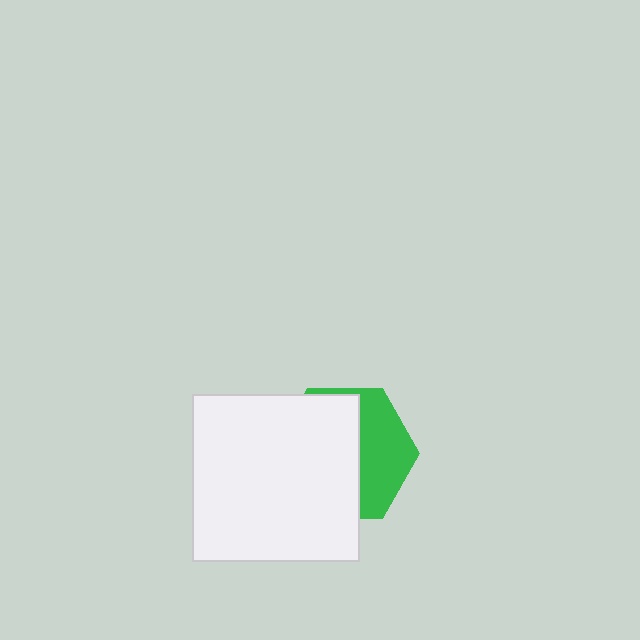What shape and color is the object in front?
The object in front is a white square.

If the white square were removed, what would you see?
You would see the complete green hexagon.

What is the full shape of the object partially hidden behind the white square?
The partially hidden object is a green hexagon.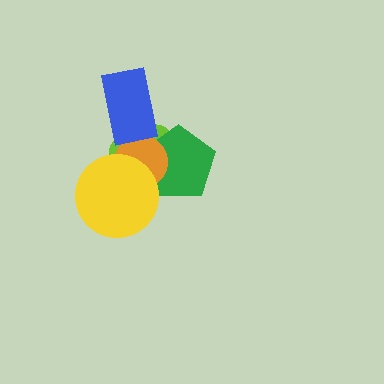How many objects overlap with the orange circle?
3 objects overlap with the orange circle.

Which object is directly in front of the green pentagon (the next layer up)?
The orange circle is directly in front of the green pentagon.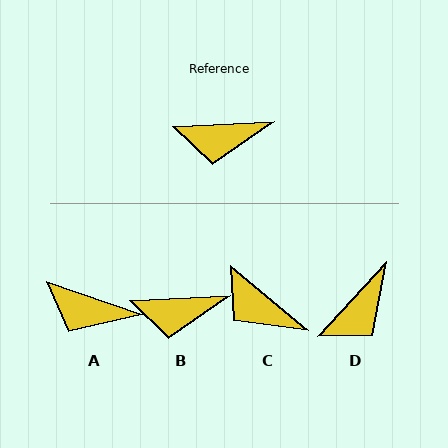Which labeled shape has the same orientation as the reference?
B.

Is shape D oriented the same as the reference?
No, it is off by about 44 degrees.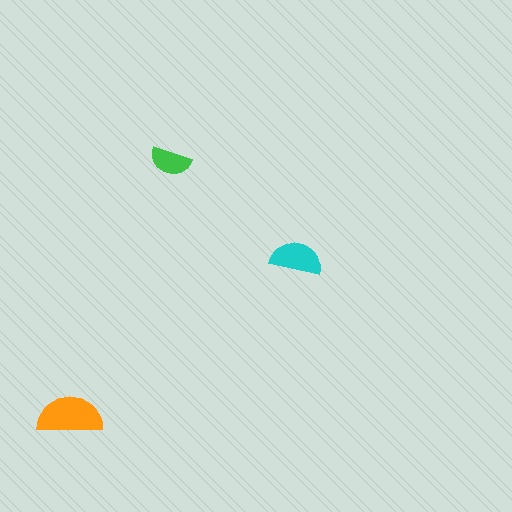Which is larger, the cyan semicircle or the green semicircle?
The cyan one.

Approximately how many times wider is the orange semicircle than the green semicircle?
About 1.5 times wider.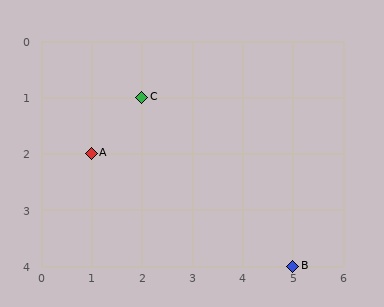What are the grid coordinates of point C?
Point C is at grid coordinates (2, 1).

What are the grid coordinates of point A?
Point A is at grid coordinates (1, 2).